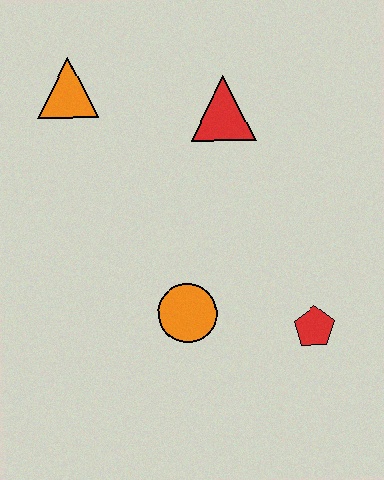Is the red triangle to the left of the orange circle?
No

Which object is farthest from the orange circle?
The orange triangle is farthest from the orange circle.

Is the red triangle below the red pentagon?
No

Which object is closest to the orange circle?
The red pentagon is closest to the orange circle.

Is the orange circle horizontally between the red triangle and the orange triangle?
Yes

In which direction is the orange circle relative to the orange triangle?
The orange circle is below the orange triangle.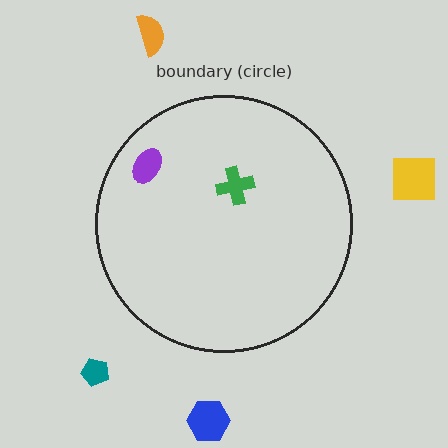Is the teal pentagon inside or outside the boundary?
Outside.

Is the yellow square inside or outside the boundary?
Outside.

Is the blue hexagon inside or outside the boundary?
Outside.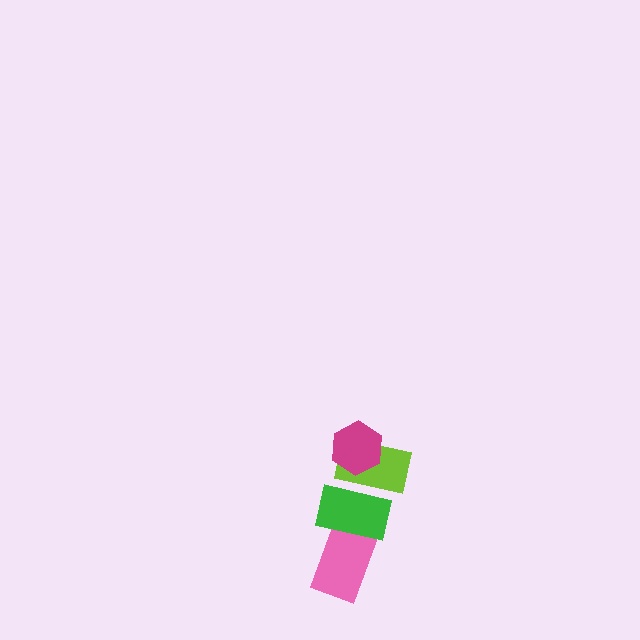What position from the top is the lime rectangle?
The lime rectangle is 2nd from the top.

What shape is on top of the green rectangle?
The lime rectangle is on top of the green rectangle.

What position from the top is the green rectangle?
The green rectangle is 3rd from the top.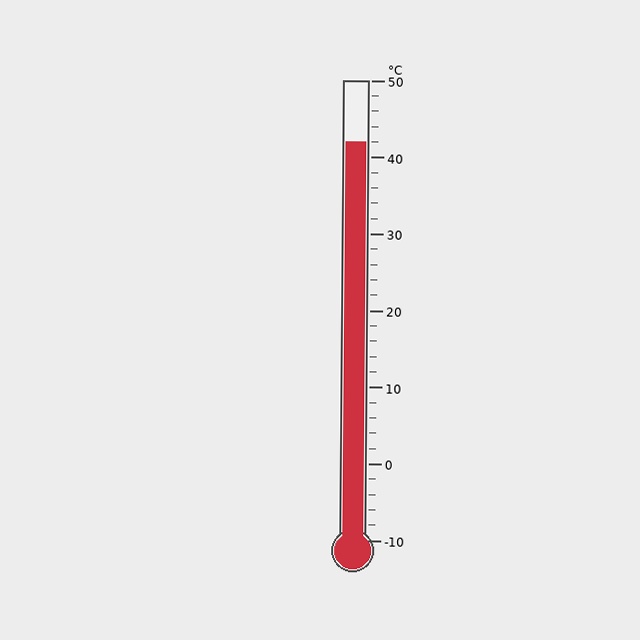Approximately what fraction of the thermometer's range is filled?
The thermometer is filled to approximately 85% of its range.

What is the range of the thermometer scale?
The thermometer scale ranges from -10°C to 50°C.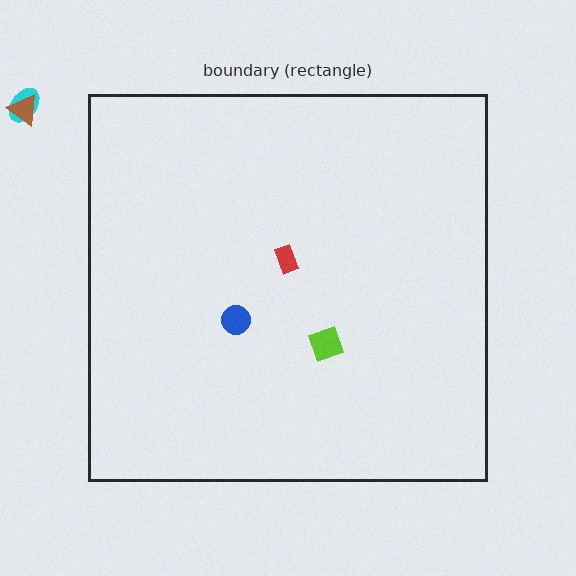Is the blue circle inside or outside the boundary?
Inside.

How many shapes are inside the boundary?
3 inside, 2 outside.